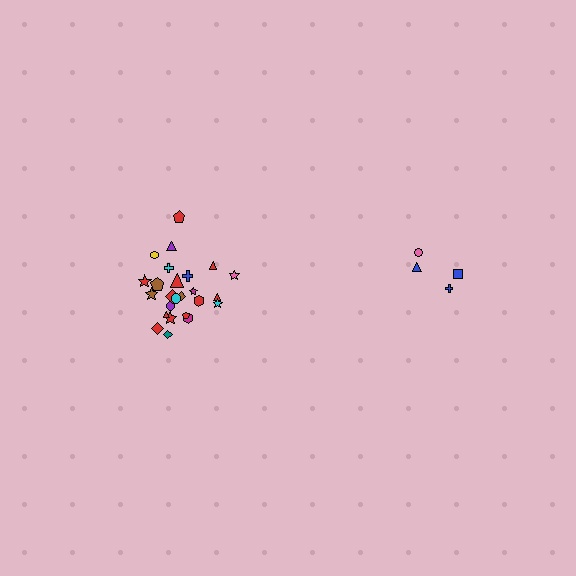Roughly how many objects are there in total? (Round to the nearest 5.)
Roughly 30 objects in total.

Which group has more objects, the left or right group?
The left group.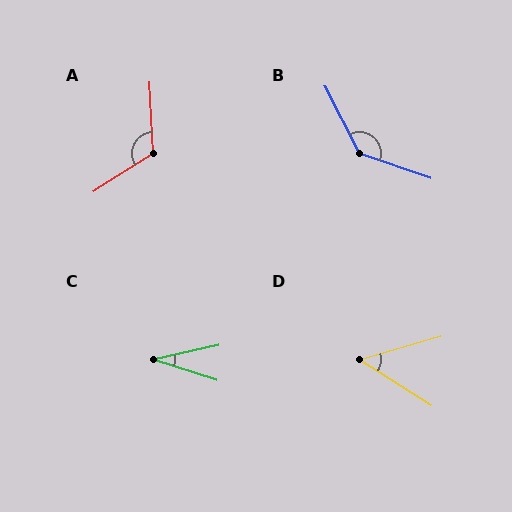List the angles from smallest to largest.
C (30°), D (48°), A (120°), B (136°).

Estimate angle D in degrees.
Approximately 48 degrees.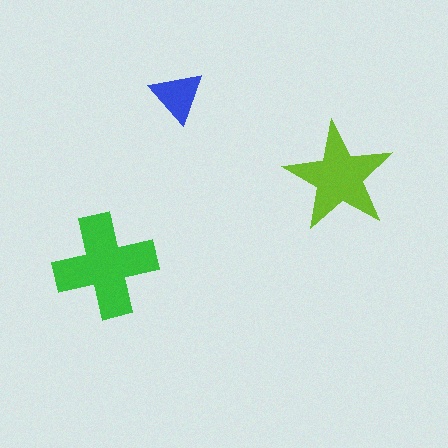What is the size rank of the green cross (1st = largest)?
1st.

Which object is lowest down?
The green cross is bottommost.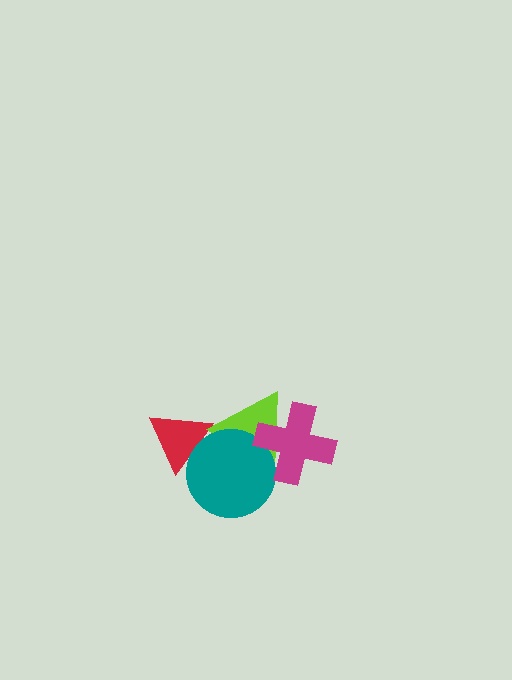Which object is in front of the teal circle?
The magenta cross is in front of the teal circle.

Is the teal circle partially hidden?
Yes, it is partially covered by another shape.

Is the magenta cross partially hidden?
No, no other shape covers it.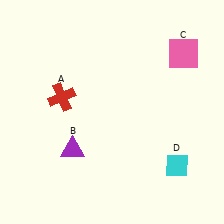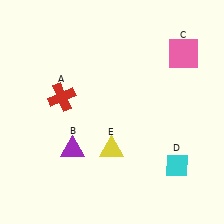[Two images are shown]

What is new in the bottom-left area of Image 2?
A yellow triangle (E) was added in the bottom-left area of Image 2.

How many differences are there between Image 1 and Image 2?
There is 1 difference between the two images.